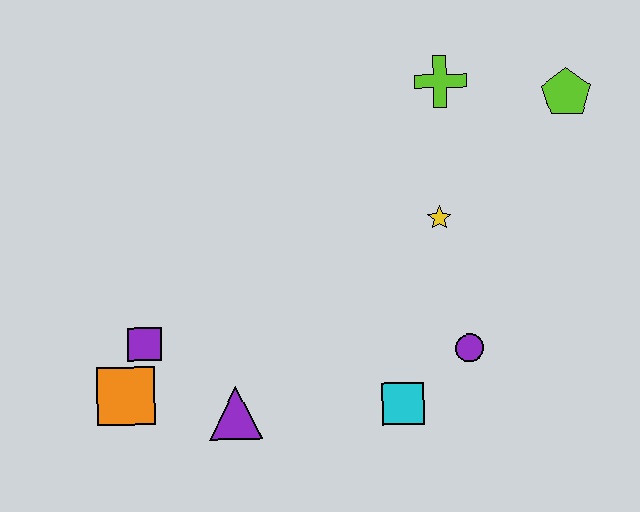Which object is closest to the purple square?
The orange square is closest to the purple square.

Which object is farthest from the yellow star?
The orange square is farthest from the yellow star.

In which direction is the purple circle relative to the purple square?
The purple circle is to the right of the purple square.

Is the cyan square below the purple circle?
Yes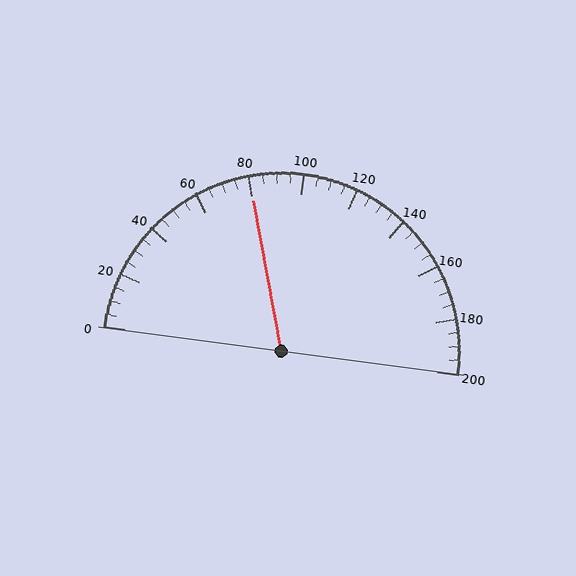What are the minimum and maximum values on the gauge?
The gauge ranges from 0 to 200.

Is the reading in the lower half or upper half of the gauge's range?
The reading is in the lower half of the range (0 to 200).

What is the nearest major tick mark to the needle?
The nearest major tick mark is 80.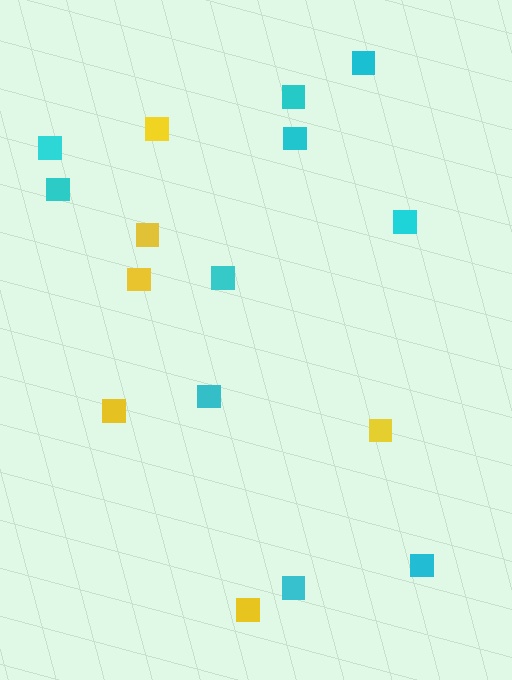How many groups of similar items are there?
There are 2 groups: one group of cyan squares (10) and one group of yellow squares (6).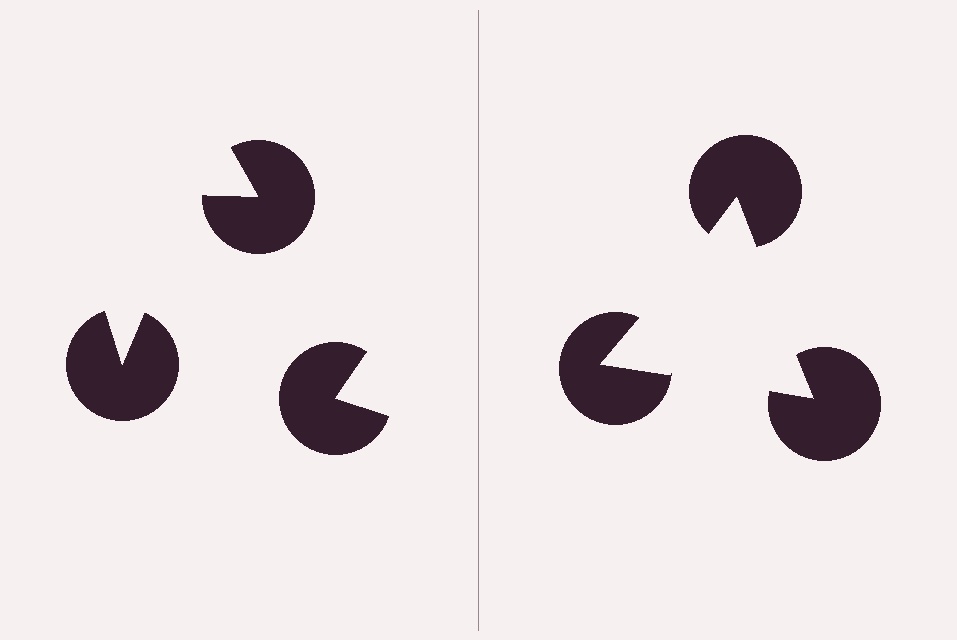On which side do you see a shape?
An illusory triangle appears on the right side. On the left side the wedge cuts are rotated, so no coherent shape forms.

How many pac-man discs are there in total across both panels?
6 — 3 on each side.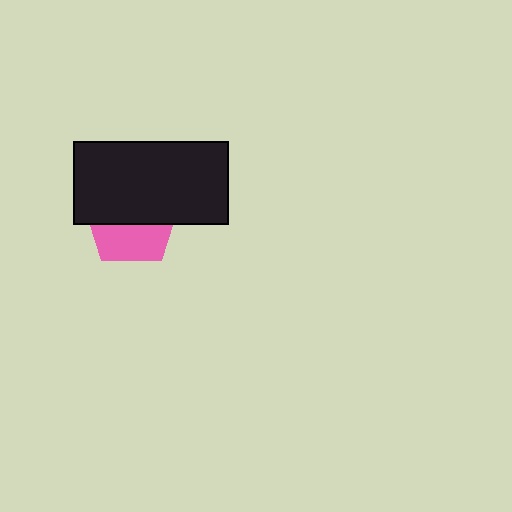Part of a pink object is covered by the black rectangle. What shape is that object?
It is a pentagon.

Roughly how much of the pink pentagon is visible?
A small part of it is visible (roughly 41%).